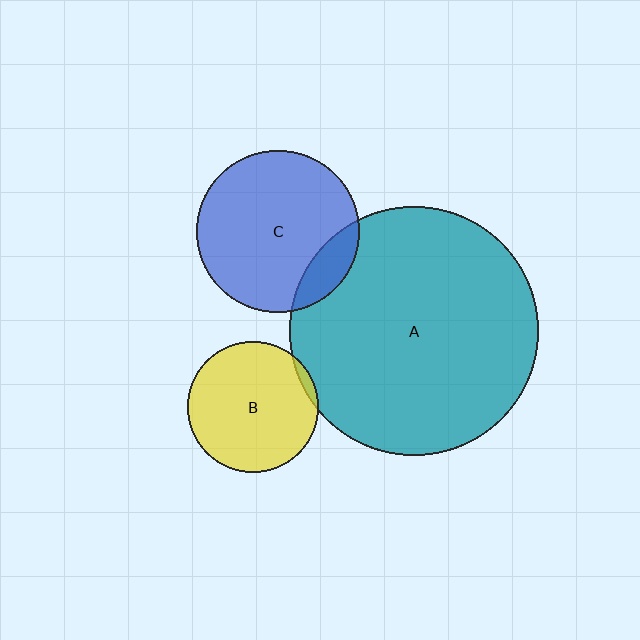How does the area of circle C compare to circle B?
Approximately 1.5 times.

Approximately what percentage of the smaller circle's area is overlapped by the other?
Approximately 5%.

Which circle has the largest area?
Circle A (teal).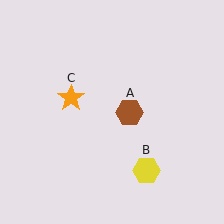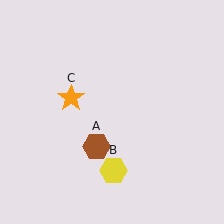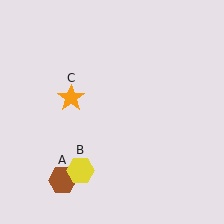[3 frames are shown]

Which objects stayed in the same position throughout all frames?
Orange star (object C) remained stationary.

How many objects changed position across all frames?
2 objects changed position: brown hexagon (object A), yellow hexagon (object B).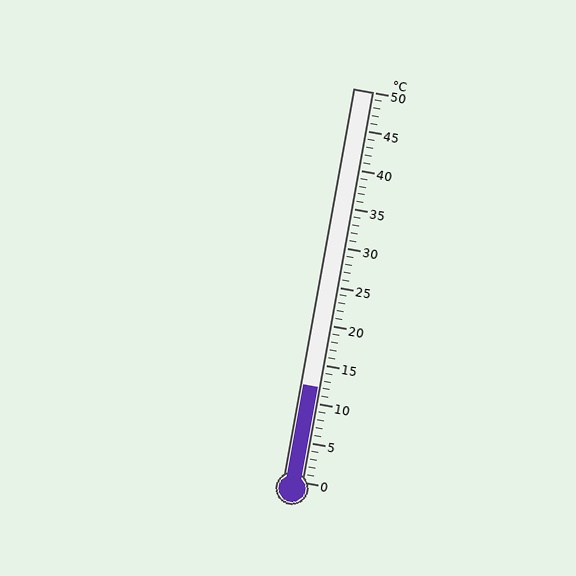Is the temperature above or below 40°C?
The temperature is below 40°C.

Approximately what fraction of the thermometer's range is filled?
The thermometer is filled to approximately 25% of its range.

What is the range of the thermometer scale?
The thermometer scale ranges from 0°C to 50°C.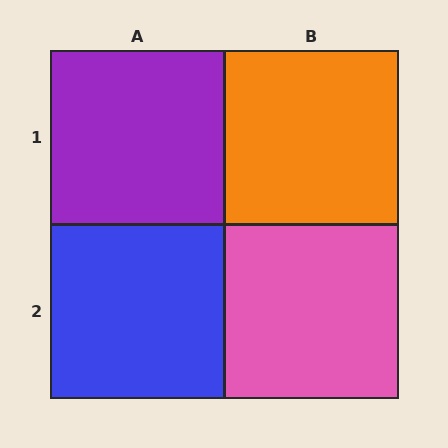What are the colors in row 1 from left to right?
Purple, orange.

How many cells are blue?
1 cell is blue.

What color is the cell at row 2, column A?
Blue.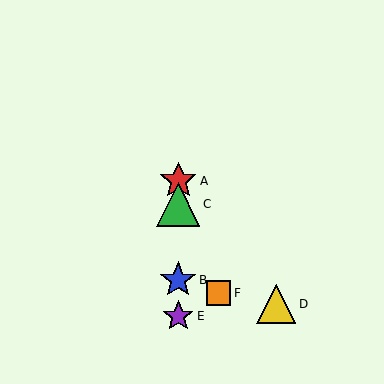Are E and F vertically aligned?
No, E is at x≈178 and F is at x≈218.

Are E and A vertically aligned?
Yes, both are at x≈178.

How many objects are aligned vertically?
4 objects (A, B, C, E) are aligned vertically.